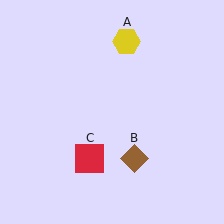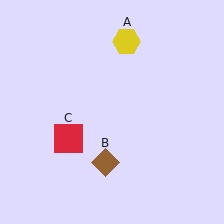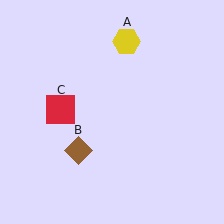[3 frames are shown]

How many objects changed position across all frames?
2 objects changed position: brown diamond (object B), red square (object C).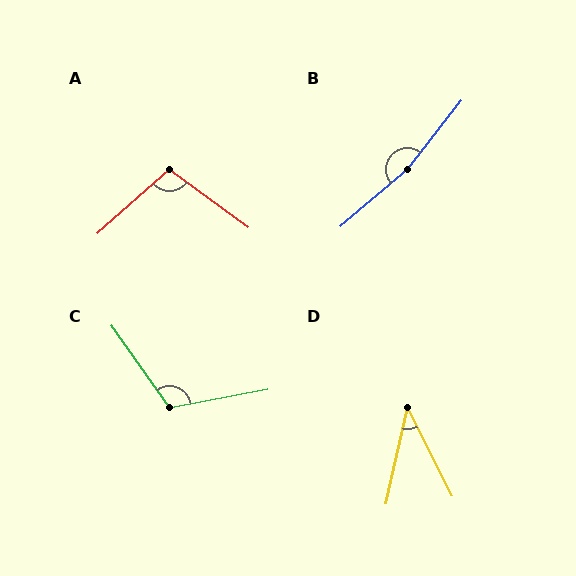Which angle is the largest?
B, at approximately 168 degrees.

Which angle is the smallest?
D, at approximately 40 degrees.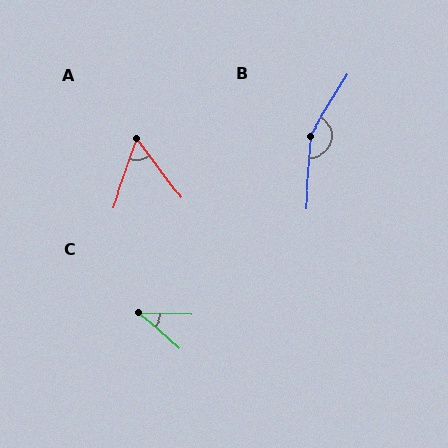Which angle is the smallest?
C, at approximately 41 degrees.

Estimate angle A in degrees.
Approximately 56 degrees.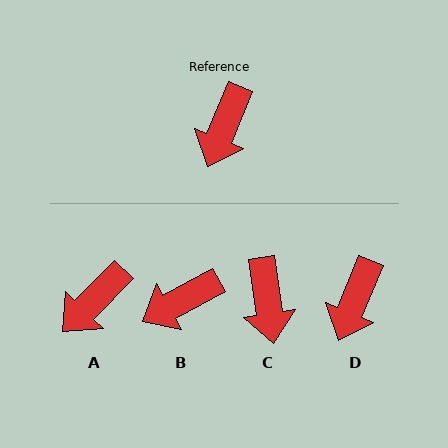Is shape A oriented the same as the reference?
No, it is off by about 22 degrees.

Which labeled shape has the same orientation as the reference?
D.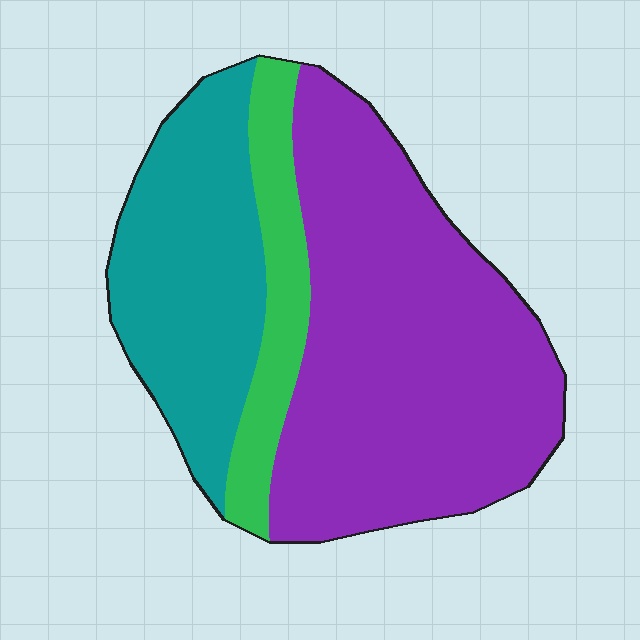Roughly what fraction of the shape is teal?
Teal takes up about one third (1/3) of the shape.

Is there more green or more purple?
Purple.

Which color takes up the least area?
Green, at roughly 15%.